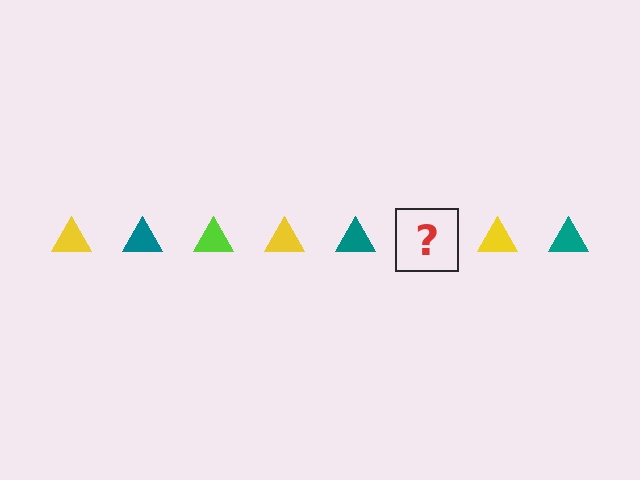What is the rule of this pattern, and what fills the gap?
The rule is that the pattern cycles through yellow, teal, lime triangles. The gap should be filled with a lime triangle.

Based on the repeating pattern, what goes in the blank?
The blank should be a lime triangle.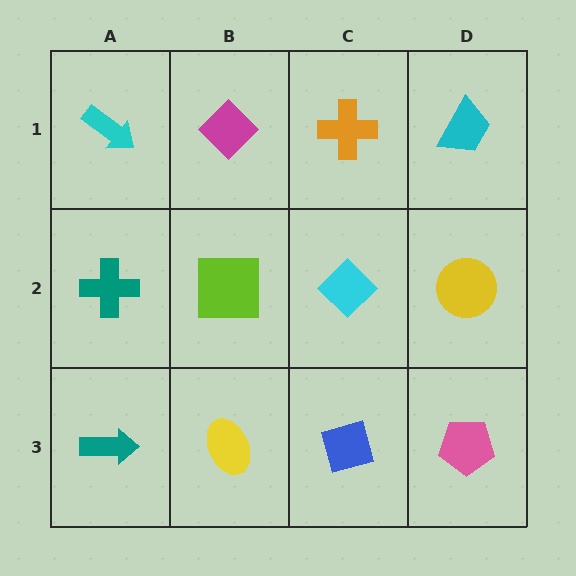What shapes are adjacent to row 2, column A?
A cyan arrow (row 1, column A), a teal arrow (row 3, column A), a lime square (row 2, column B).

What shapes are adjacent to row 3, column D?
A yellow circle (row 2, column D), a blue diamond (row 3, column C).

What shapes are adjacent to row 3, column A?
A teal cross (row 2, column A), a yellow ellipse (row 3, column B).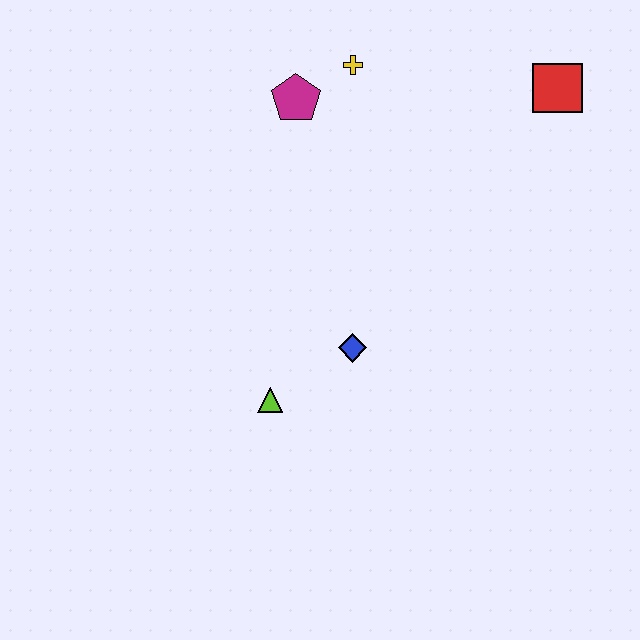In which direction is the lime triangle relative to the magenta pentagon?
The lime triangle is below the magenta pentagon.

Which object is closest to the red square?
The yellow cross is closest to the red square.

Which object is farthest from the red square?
The lime triangle is farthest from the red square.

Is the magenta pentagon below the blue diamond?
No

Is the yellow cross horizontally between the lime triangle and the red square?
Yes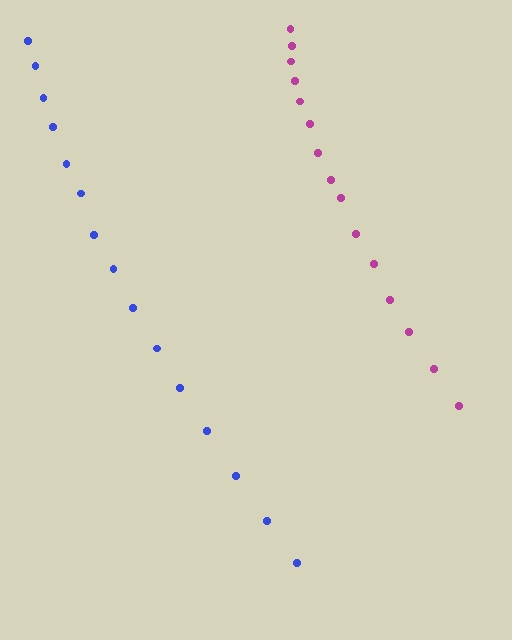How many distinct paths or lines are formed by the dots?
There are 2 distinct paths.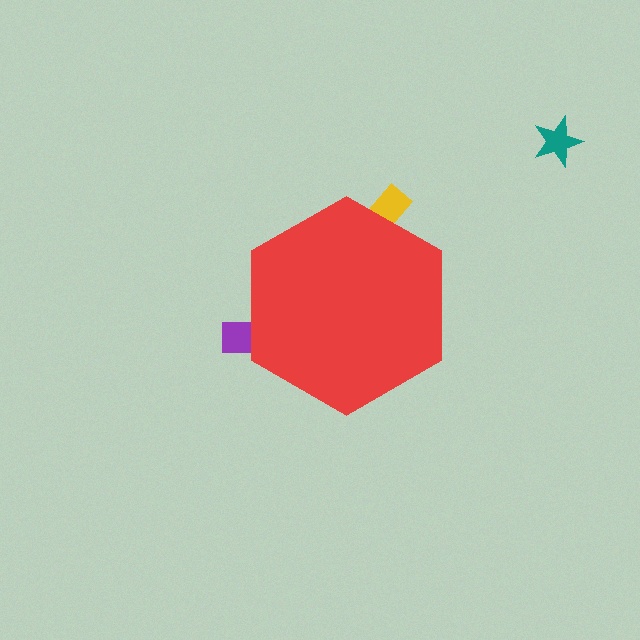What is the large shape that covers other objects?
A red hexagon.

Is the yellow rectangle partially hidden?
Yes, the yellow rectangle is partially hidden behind the red hexagon.